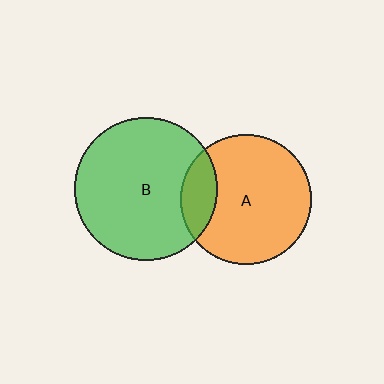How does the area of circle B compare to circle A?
Approximately 1.2 times.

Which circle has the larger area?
Circle B (green).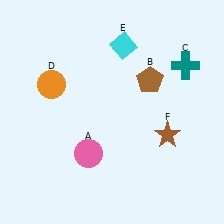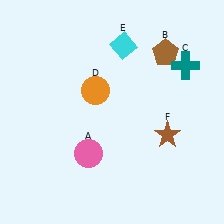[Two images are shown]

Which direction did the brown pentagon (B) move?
The brown pentagon (B) moved up.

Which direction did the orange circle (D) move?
The orange circle (D) moved right.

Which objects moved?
The objects that moved are: the brown pentagon (B), the orange circle (D).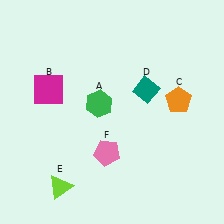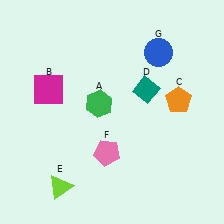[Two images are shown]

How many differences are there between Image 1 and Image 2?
There is 1 difference between the two images.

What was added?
A blue circle (G) was added in Image 2.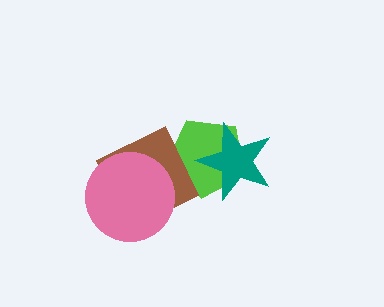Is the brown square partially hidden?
Yes, it is partially covered by another shape.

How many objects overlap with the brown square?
2 objects overlap with the brown square.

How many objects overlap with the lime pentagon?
2 objects overlap with the lime pentagon.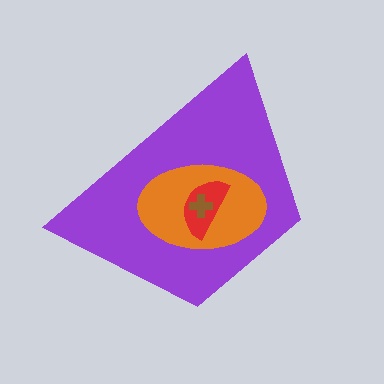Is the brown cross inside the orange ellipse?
Yes.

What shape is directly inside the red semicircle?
The brown cross.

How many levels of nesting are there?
4.